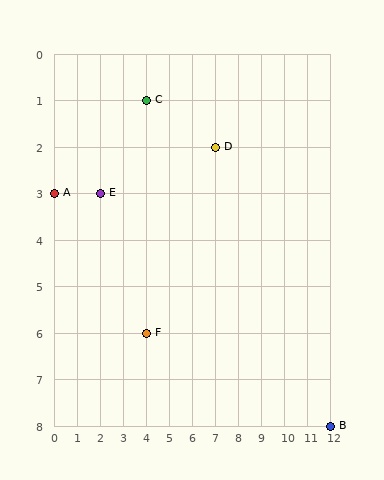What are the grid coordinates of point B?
Point B is at grid coordinates (12, 8).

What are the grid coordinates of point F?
Point F is at grid coordinates (4, 6).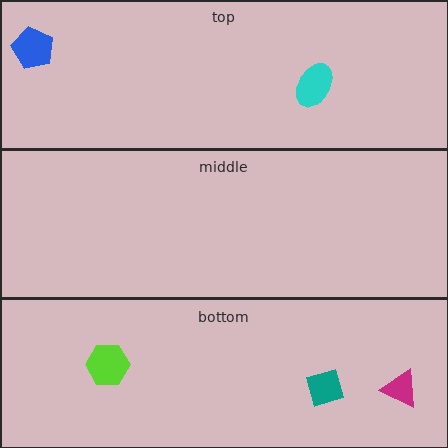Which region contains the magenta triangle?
The bottom region.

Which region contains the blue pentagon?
The top region.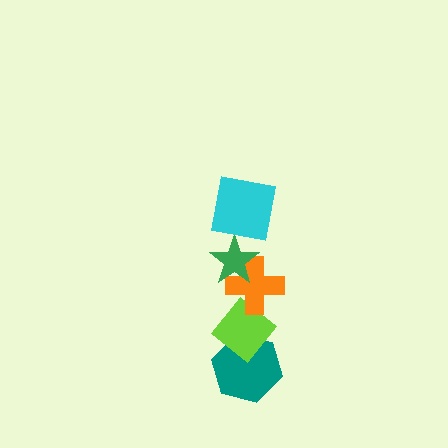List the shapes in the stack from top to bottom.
From top to bottom: the cyan square, the green star, the orange cross, the lime diamond, the teal hexagon.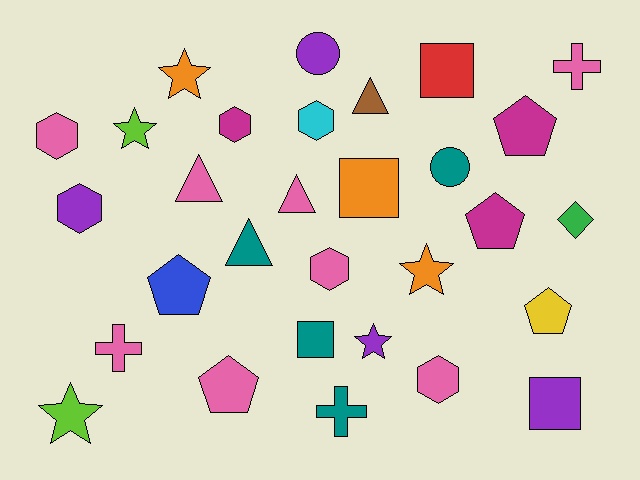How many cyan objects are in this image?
There is 1 cyan object.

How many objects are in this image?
There are 30 objects.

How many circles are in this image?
There are 2 circles.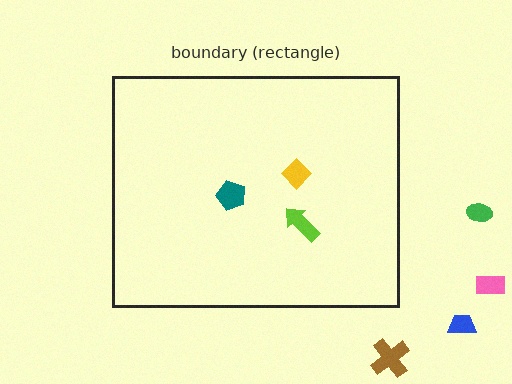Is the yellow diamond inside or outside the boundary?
Inside.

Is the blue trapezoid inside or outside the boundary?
Outside.